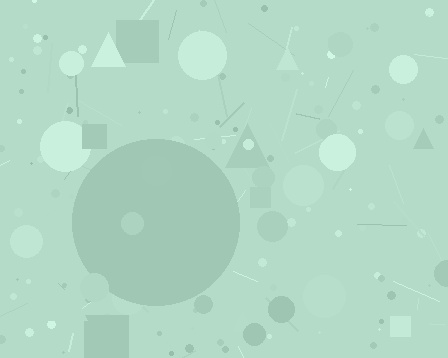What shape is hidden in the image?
A circle is hidden in the image.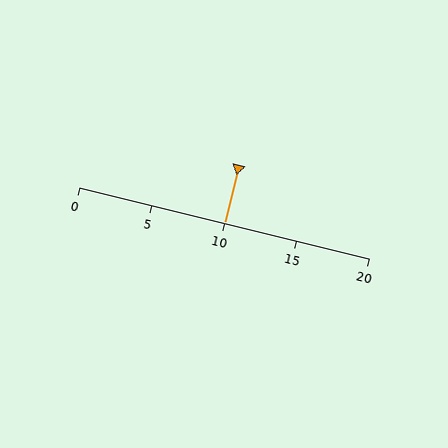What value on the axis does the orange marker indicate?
The marker indicates approximately 10.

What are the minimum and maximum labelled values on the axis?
The axis runs from 0 to 20.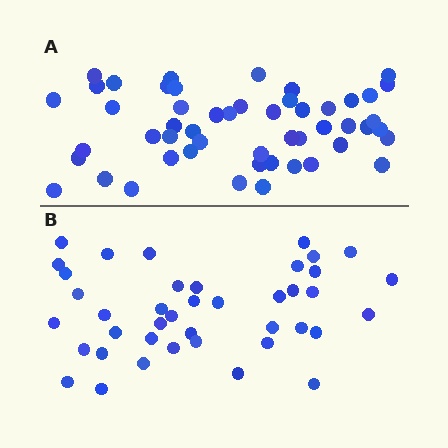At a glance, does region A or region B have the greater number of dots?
Region A (the top region) has more dots.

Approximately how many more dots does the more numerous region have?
Region A has roughly 10 or so more dots than region B.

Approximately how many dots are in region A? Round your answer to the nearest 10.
About 50 dots. (The exact count is 51, which rounds to 50.)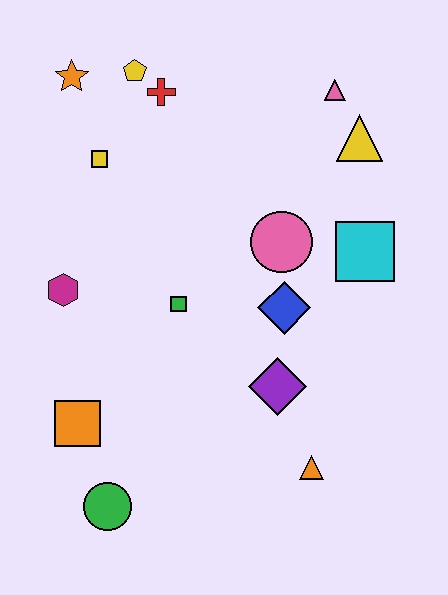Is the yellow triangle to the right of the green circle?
Yes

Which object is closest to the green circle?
The orange square is closest to the green circle.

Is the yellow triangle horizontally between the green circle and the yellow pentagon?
No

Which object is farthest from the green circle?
The pink triangle is farthest from the green circle.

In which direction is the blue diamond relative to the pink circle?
The blue diamond is below the pink circle.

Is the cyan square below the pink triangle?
Yes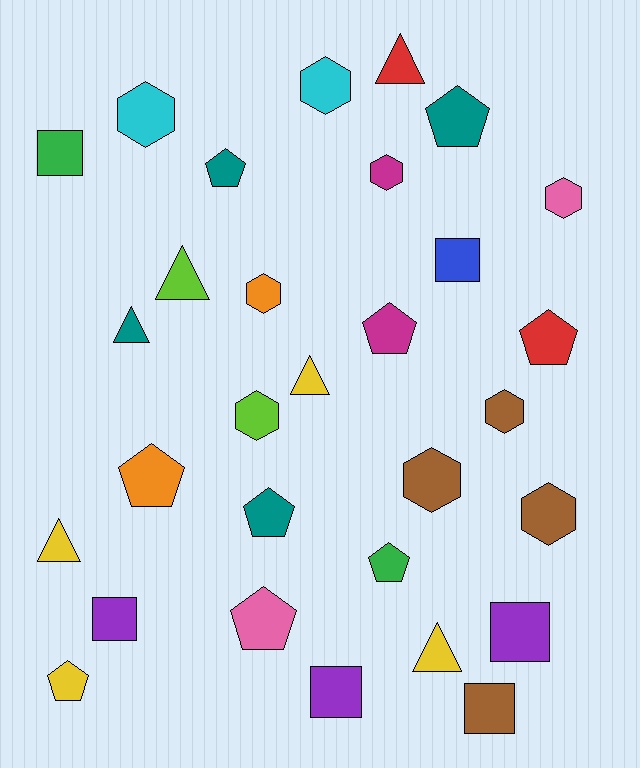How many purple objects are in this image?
There are 3 purple objects.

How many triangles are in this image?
There are 6 triangles.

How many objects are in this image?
There are 30 objects.